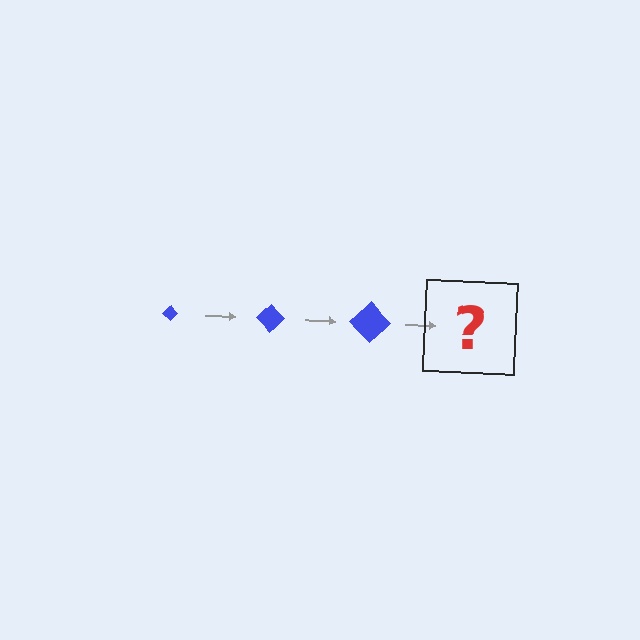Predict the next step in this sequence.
The next step is a blue diamond, larger than the previous one.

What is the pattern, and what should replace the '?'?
The pattern is that the diamond gets progressively larger each step. The '?' should be a blue diamond, larger than the previous one.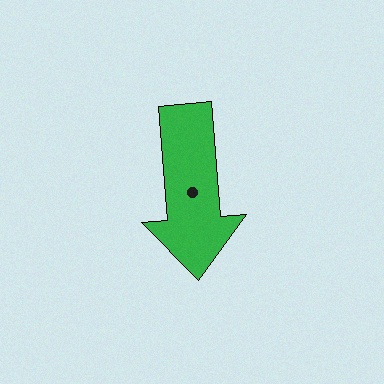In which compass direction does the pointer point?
South.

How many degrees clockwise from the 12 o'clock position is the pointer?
Approximately 175 degrees.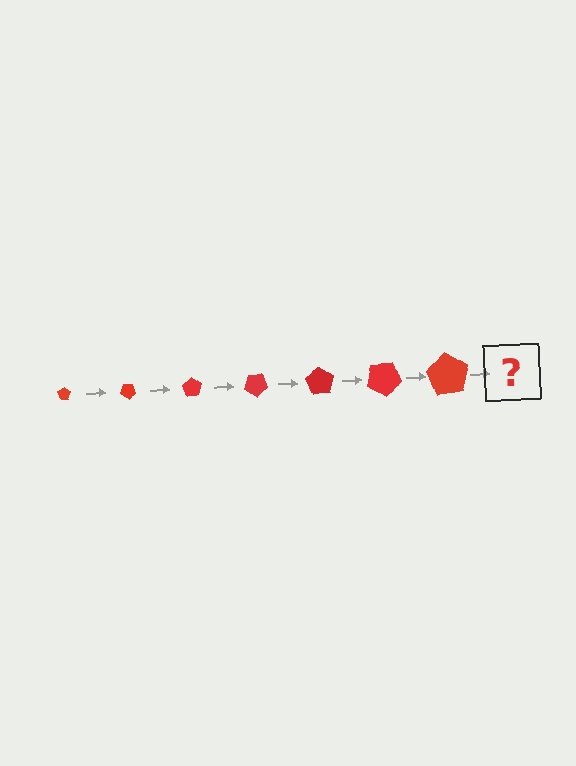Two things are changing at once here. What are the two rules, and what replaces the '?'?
The two rules are that the pentagon grows larger each step and it rotates 35 degrees each step. The '?' should be a pentagon, larger than the previous one and rotated 245 degrees from the start.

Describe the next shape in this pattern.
It should be a pentagon, larger than the previous one and rotated 245 degrees from the start.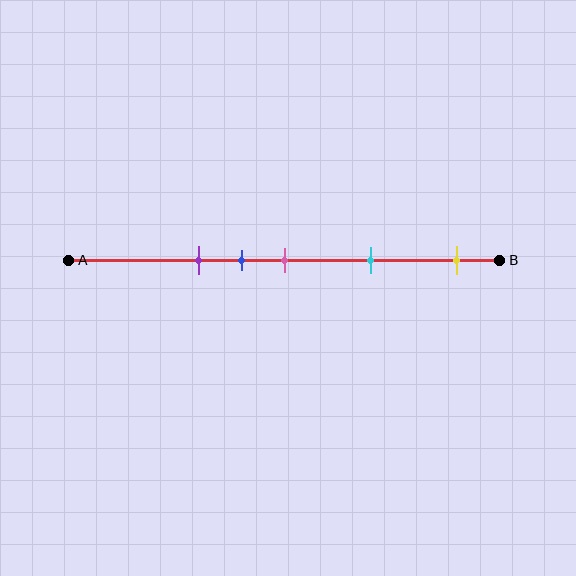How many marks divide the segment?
There are 5 marks dividing the segment.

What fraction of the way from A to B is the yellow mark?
The yellow mark is approximately 90% (0.9) of the way from A to B.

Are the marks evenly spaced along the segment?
No, the marks are not evenly spaced.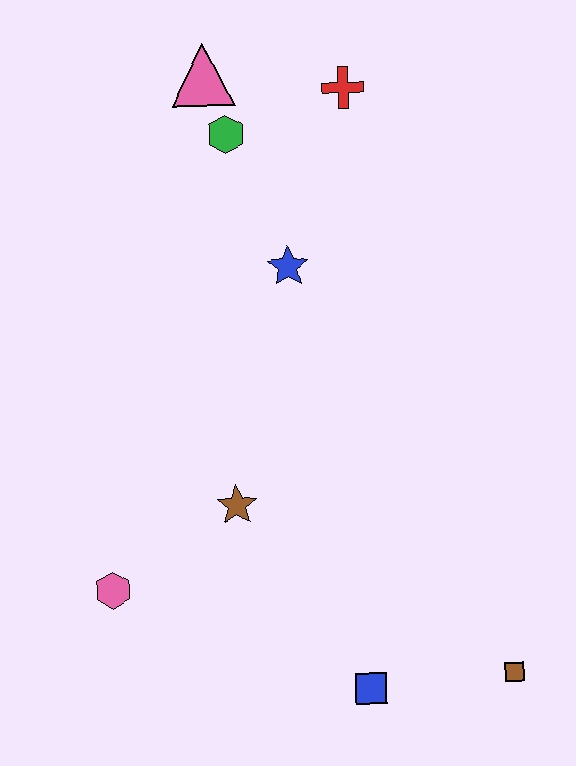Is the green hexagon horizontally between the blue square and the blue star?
No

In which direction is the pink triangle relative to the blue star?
The pink triangle is above the blue star.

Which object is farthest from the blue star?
The brown square is farthest from the blue star.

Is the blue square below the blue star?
Yes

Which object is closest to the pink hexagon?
The brown star is closest to the pink hexagon.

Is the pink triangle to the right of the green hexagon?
No